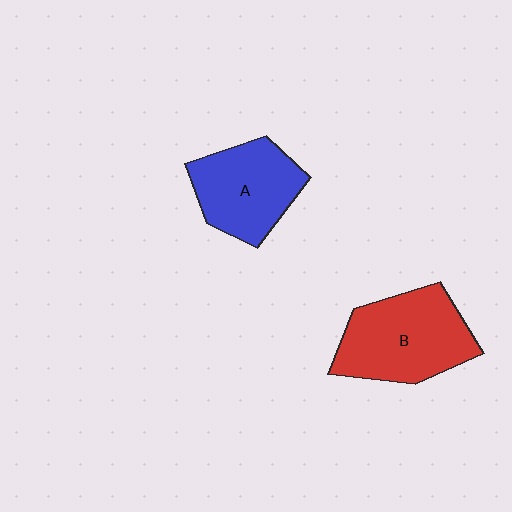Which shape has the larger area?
Shape B (red).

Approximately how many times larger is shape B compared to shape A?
Approximately 1.2 times.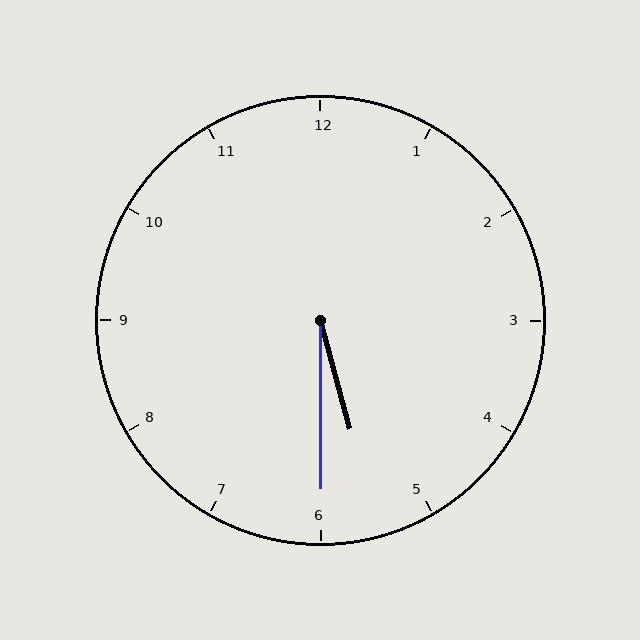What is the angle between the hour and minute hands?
Approximately 15 degrees.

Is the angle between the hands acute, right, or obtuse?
It is acute.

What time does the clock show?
5:30.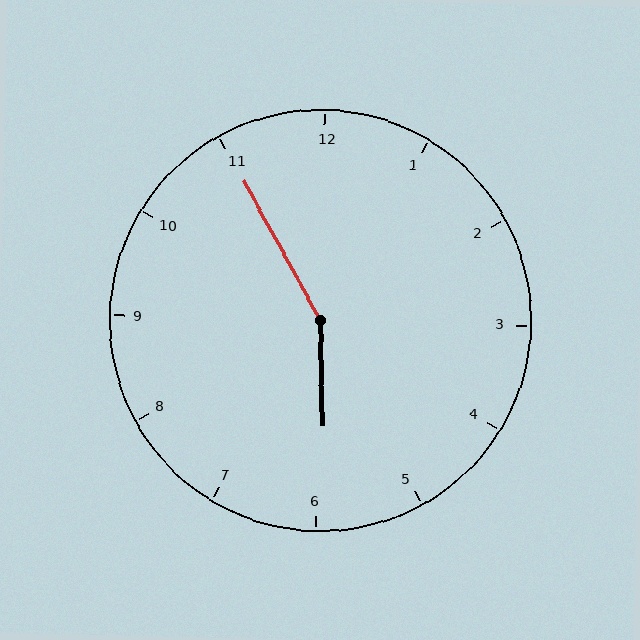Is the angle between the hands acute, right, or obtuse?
It is obtuse.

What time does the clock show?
5:55.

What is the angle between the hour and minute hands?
Approximately 152 degrees.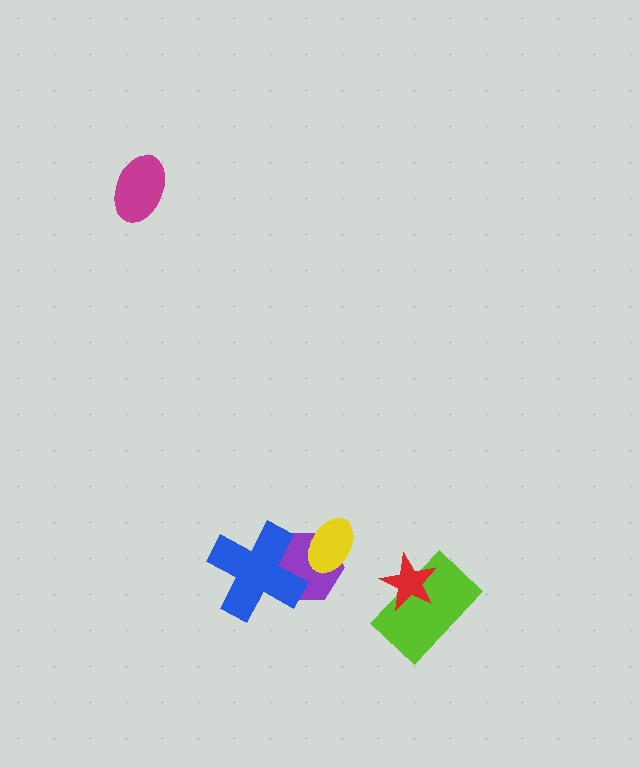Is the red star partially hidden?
No, no other shape covers it.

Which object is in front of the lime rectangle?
The red star is in front of the lime rectangle.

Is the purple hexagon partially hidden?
Yes, it is partially covered by another shape.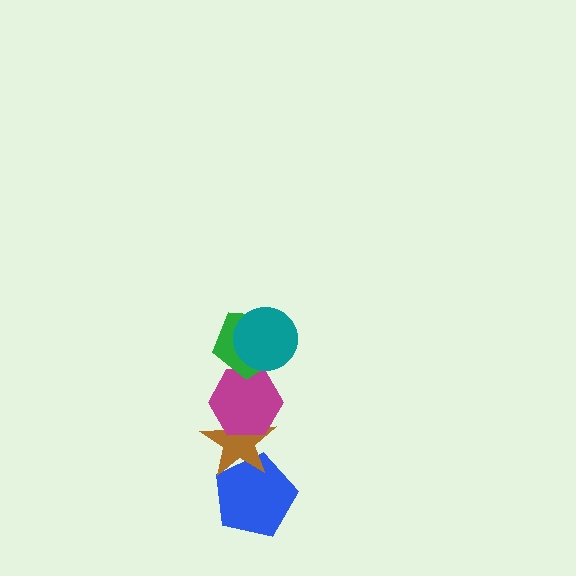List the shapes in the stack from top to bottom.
From top to bottom: the teal circle, the green pentagon, the magenta hexagon, the brown star, the blue pentagon.